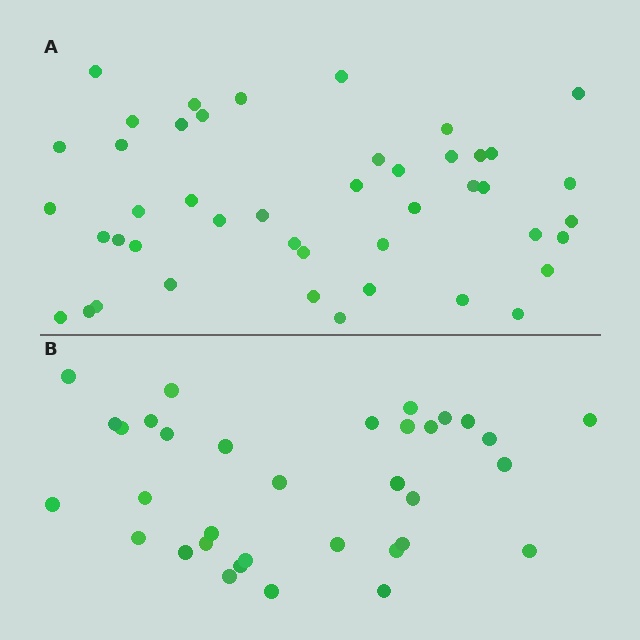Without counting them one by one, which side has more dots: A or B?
Region A (the top region) has more dots.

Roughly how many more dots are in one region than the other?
Region A has roughly 12 or so more dots than region B.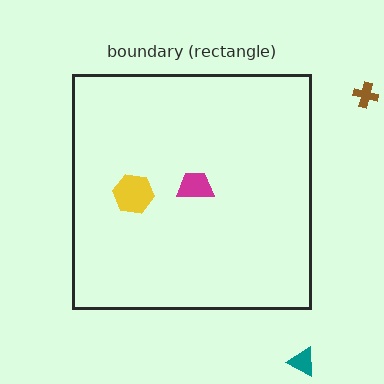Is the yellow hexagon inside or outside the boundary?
Inside.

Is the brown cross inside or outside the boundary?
Outside.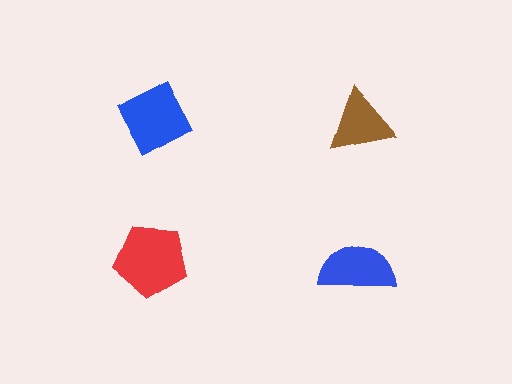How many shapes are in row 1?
2 shapes.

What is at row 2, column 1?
A red pentagon.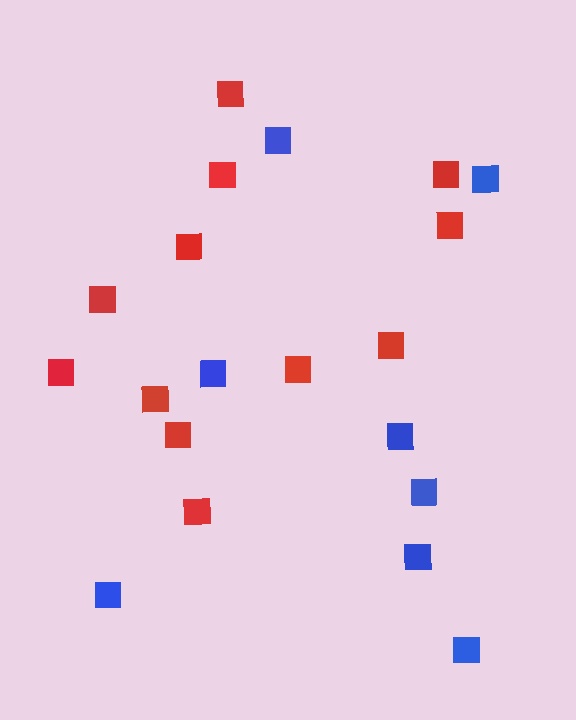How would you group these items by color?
There are 2 groups: one group of blue squares (8) and one group of red squares (12).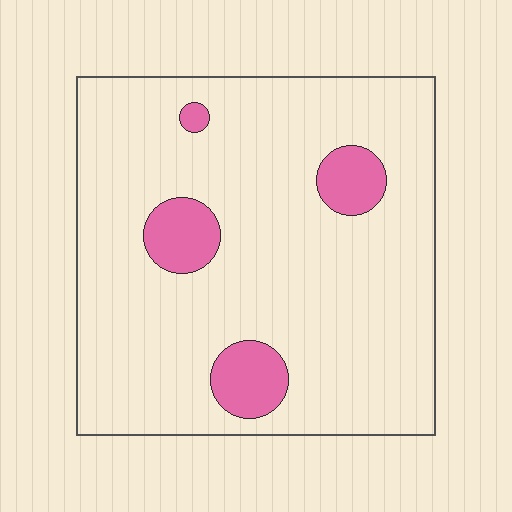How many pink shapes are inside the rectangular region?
4.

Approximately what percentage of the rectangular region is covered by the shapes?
Approximately 10%.